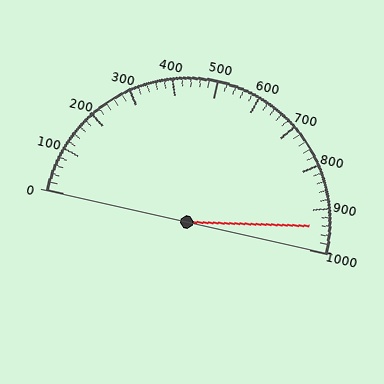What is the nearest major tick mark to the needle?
The nearest major tick mark is 900.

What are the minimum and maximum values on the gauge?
The gauge ranges from 0 to 1000.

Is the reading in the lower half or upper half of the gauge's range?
The reading is in the upper half of the range (0 to 1000).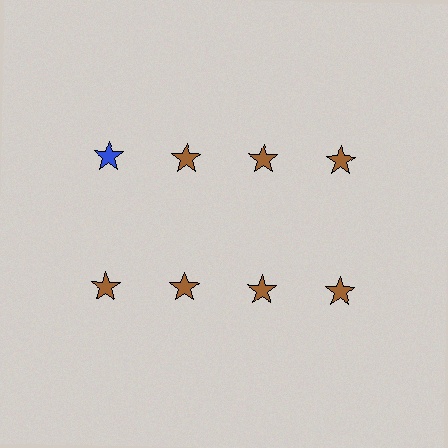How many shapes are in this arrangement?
There are 8 shapes arranged in a grid pattern.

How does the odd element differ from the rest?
It has a different color: blue instead of brown.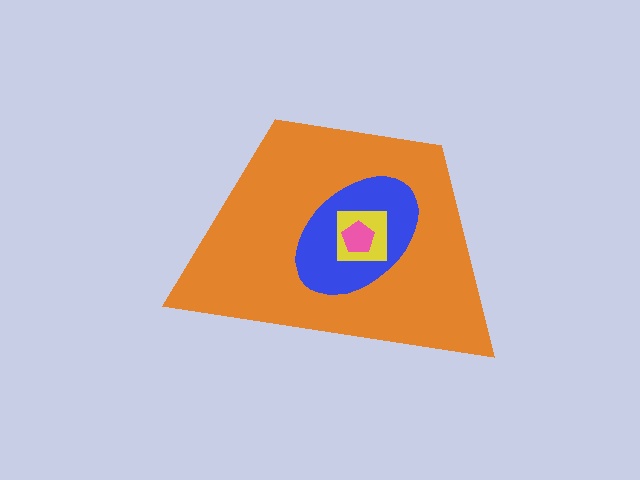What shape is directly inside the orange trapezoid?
The blue ellipse.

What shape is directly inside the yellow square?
The pink pentagon.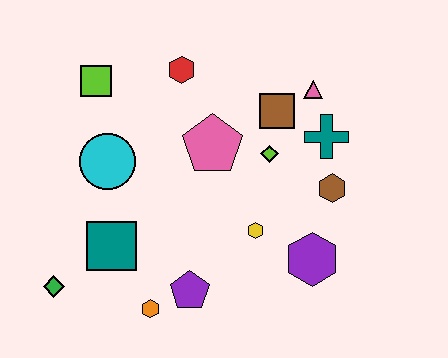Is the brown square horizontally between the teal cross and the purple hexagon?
No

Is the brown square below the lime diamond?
No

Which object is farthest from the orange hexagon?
The pink triangle is farthest from the orange hexagon.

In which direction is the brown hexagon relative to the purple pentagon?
The brown hexagon is to the right of the purple pentagon.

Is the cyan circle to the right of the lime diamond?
No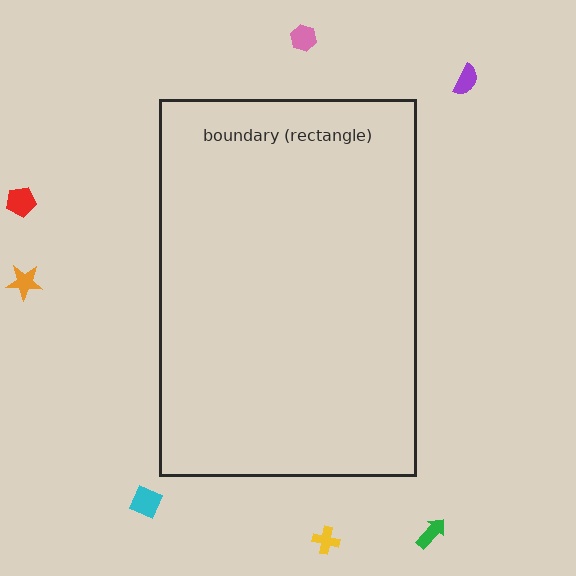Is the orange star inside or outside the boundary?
Outside.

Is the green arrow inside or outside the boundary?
Outside.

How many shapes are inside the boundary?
0 inside, 7 outside.